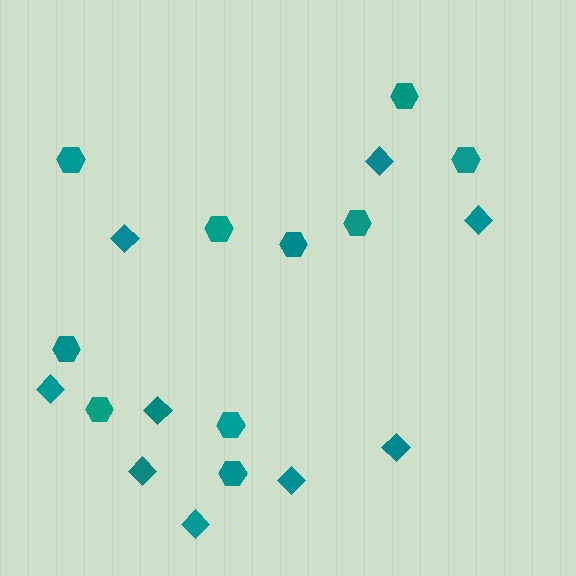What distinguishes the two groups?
There are 2 groups: one group of diamonds (9) and one group of hexagons (10).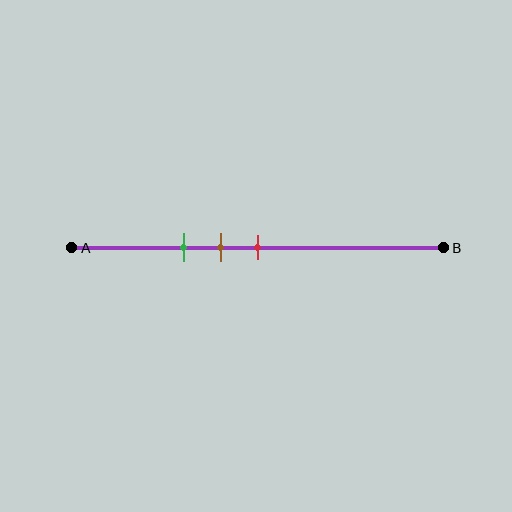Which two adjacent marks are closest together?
The brown and red marks are the closest adjacent pair.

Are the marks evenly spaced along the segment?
Yes, the marks are approximately evenly spaced.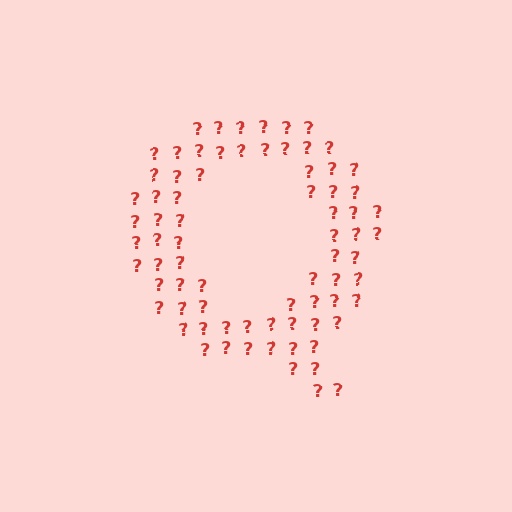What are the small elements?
The small elements are question marks.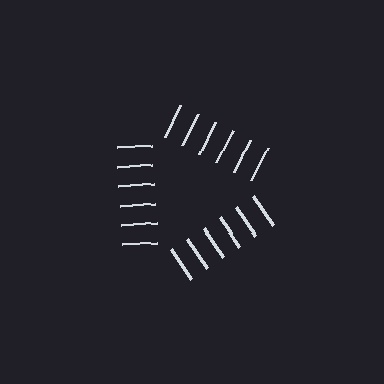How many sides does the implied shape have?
3 sides — the line-ends trace a triangle.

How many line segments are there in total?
18 — 6 along each of the 3 edges.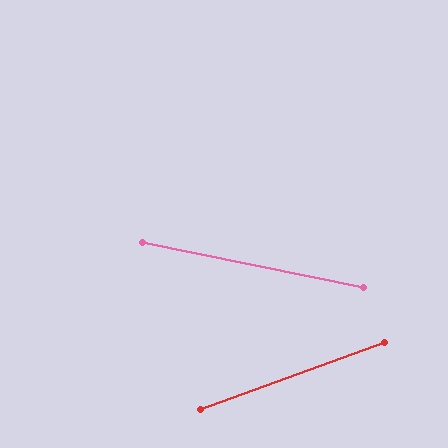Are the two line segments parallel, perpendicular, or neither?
Neither parallel nor perpendicular — they differ by about 31°.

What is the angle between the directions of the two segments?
Approximately 31 degrees.